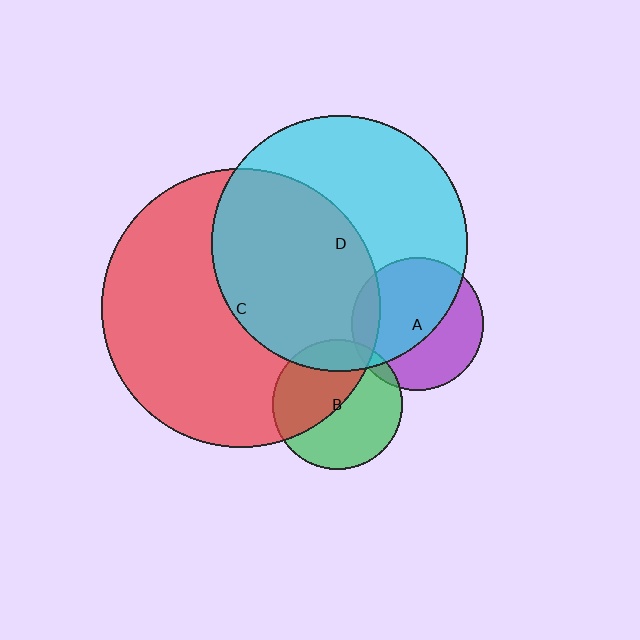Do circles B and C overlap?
Yes.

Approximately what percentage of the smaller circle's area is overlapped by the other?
Approximately 50%.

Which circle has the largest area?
Circle C (red).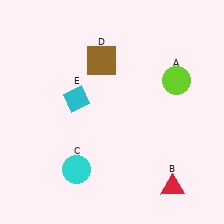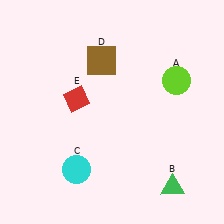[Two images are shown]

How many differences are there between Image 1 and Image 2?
There are 2 differences between the two images.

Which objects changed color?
B changed from red to green. E changed from cyan to red.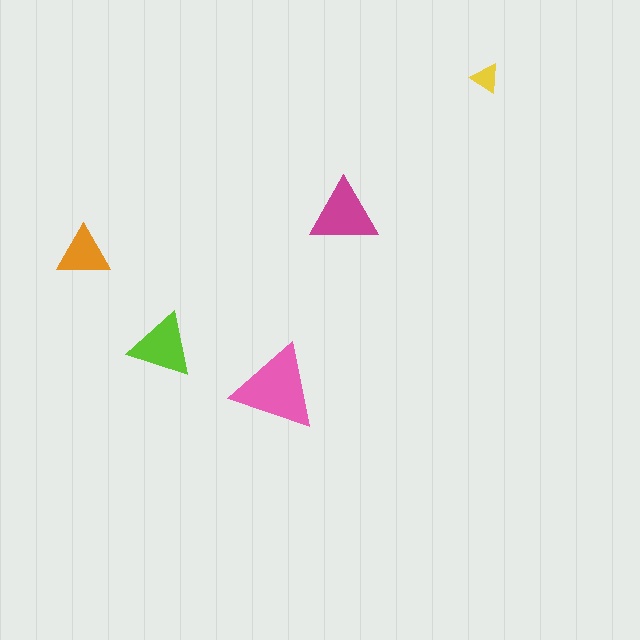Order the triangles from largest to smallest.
the pink one, the magenta one, the lime one, the orange one, the yellow one.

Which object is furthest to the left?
The orange triangle is leftmost.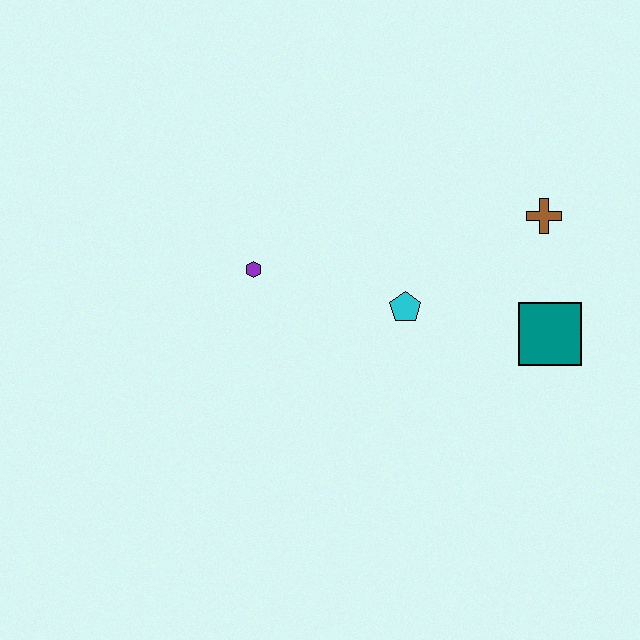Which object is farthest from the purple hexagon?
The teal square is farthest from the purple hexagon.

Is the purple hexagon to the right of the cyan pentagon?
No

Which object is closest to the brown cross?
The teal square is closest to the brown cross.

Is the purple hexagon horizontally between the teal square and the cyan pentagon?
No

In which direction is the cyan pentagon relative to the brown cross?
The cyan pentagon is to the left of the brown cross.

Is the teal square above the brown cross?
No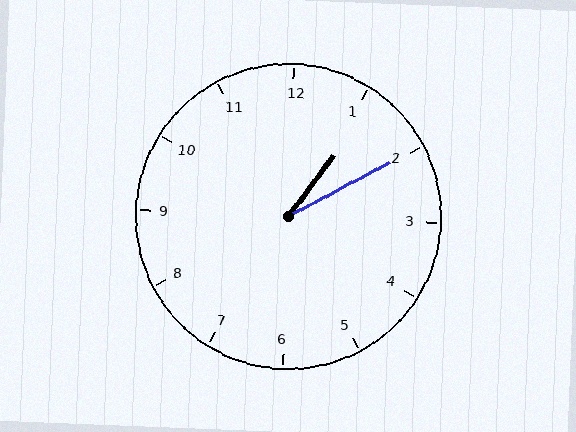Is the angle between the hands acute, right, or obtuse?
It is acute.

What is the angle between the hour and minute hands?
Approximately 25 degrees.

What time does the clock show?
1:10.